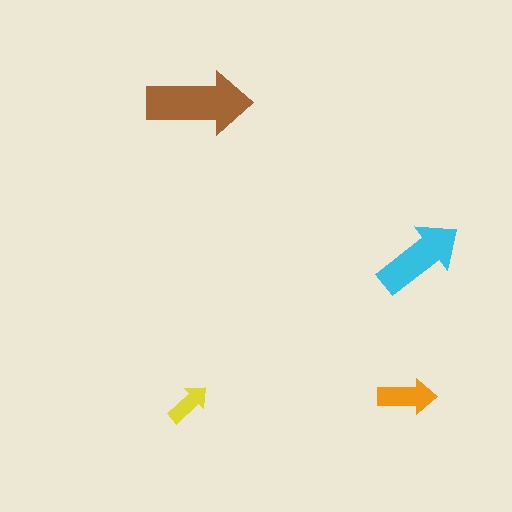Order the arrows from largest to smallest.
the brown one, the cyan one, the orange one, the yellow one.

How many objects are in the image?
There are 4 objects in the image.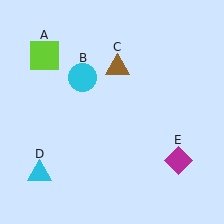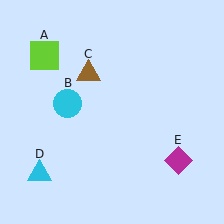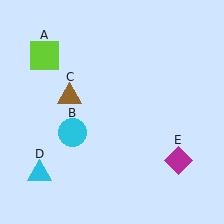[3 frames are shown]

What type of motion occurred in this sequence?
The cyan circle (object B), brown triangle (object C) rotated counterclockwise around the center of the scene.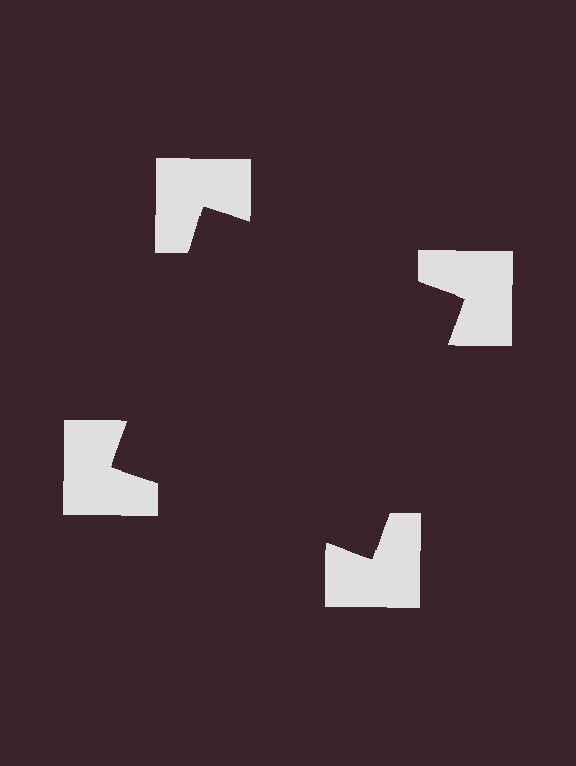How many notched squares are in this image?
There are 4 — one at each vertex of the illusory square.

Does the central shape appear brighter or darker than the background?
It typically appears slightly darker than the background, even though no actual brightness change is drawn.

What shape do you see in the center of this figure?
An illusory square — its edges are inferred from the aligned wedge cuts in the notched squares, not physically drawn.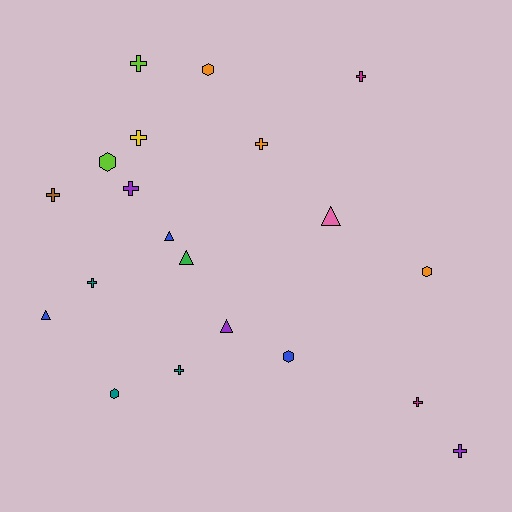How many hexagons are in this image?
There are 5 hexagons.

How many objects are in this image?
There are 20 objects.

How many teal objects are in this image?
There are 3 teal objects.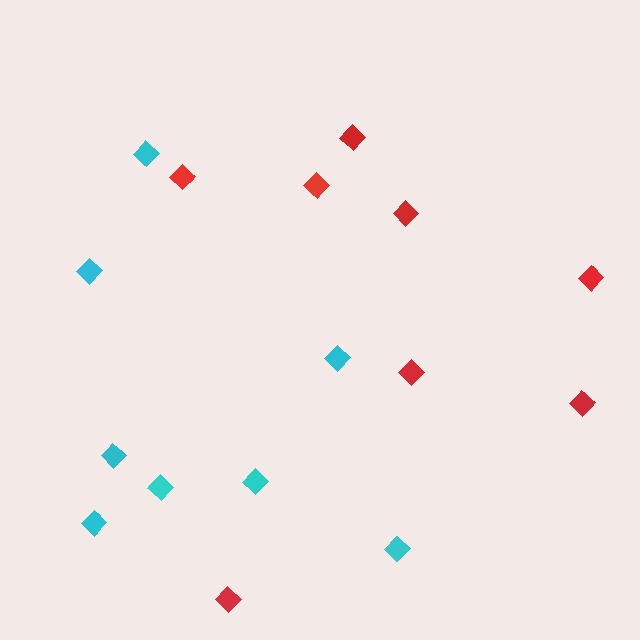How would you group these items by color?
There are 2 groups: one group of red diamonds (8) and one group of cyan diamonds (8).